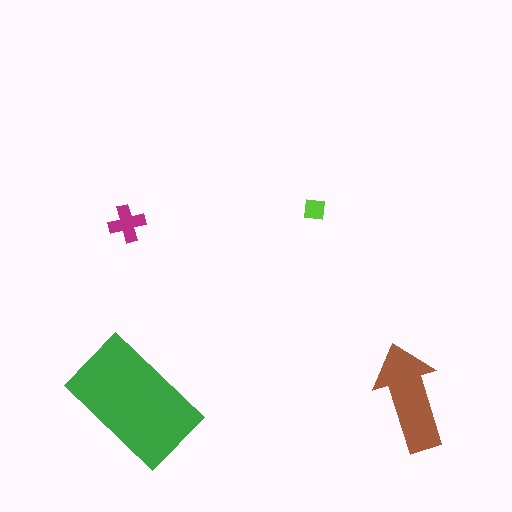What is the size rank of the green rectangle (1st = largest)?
1st.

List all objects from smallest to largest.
The lime square, the magenta cross, the brown arrow, the green rectangle.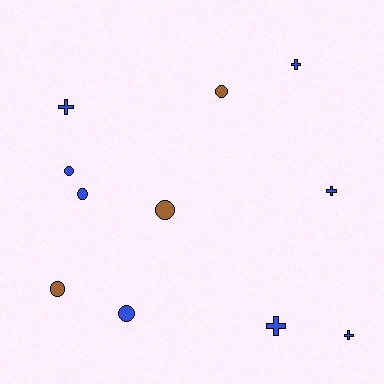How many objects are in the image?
There are 11 objects.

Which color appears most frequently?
Blue, with 8 objects.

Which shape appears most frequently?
Circle, with 6 objects.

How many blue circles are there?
There are 3 blue circles.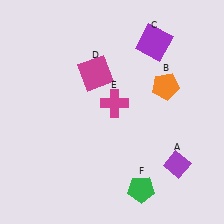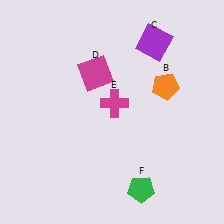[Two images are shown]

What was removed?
The purple diamond (A) was removed in Image 2.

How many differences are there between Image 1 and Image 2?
There is 1 difference between the two images.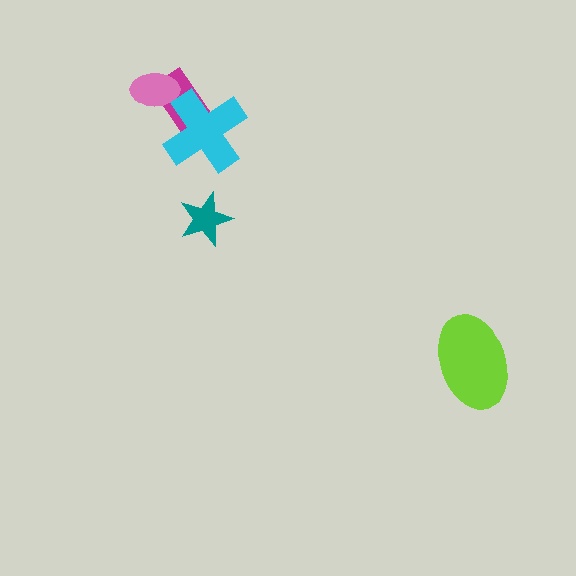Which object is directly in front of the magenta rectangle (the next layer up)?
The pink ellipse is directly in front of the magenta rectangle.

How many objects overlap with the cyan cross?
1 object overlaps with the cyan cross.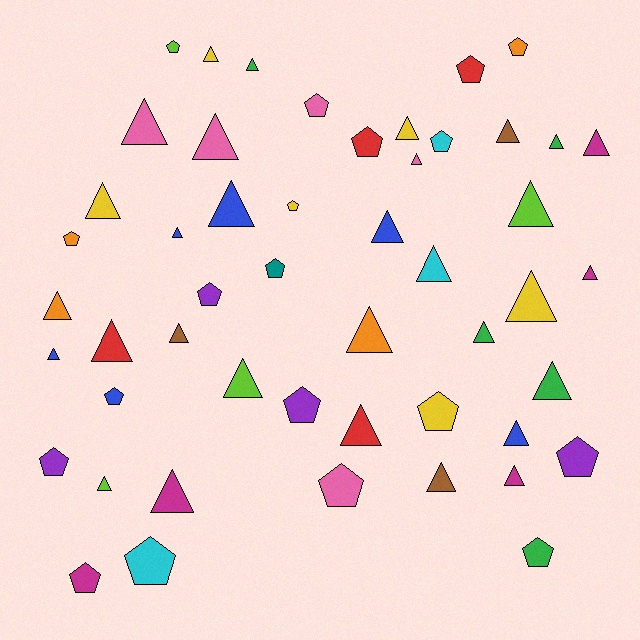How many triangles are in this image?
There are 31 triangles.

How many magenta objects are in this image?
There are 5 magenta objects.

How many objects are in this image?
There are 50 objects.